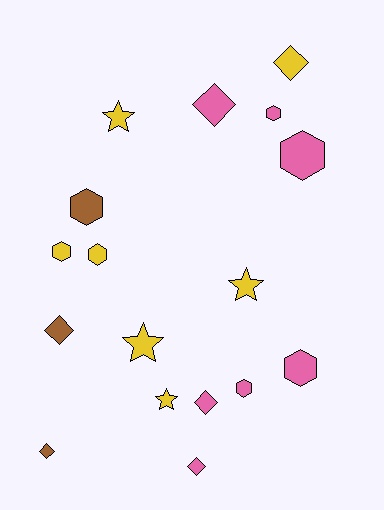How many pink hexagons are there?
There are 4 pink hexagons.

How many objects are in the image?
There are 17 objects.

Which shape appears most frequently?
Hexagon, with 7 objects.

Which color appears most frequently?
Yellow, with 7 objects.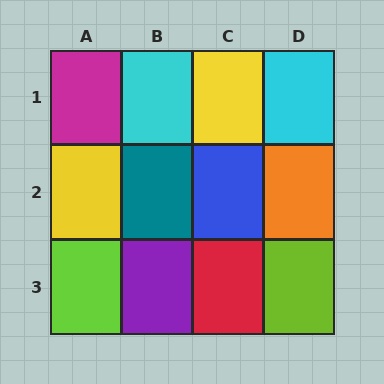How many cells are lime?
2 cells are lime.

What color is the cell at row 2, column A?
Yellow.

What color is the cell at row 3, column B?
Purple.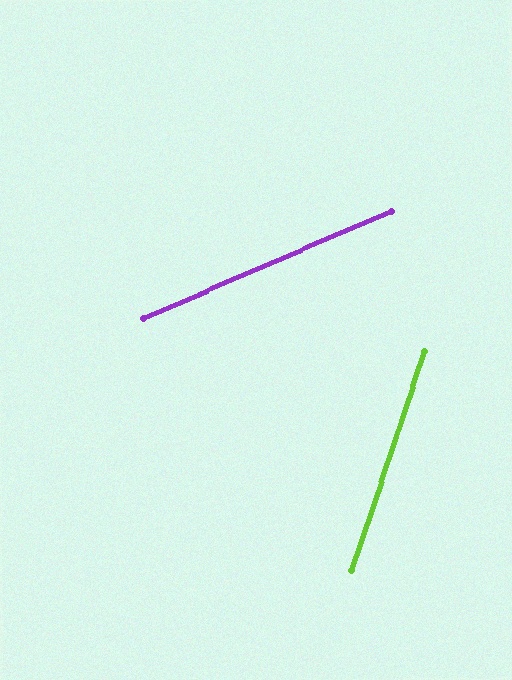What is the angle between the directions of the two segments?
Approximately 48 degrees.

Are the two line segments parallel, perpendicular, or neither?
Neither parallel nor perpendicular — they differ by about 48°.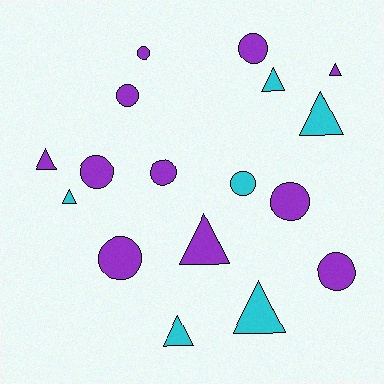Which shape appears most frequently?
Circle, with 9 objects.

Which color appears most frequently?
Purple, with 11 objects.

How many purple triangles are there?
There are 3 purple triangles.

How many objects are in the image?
There are 17 objects.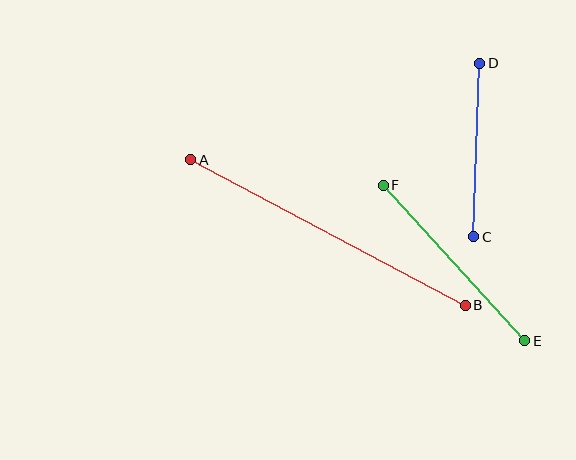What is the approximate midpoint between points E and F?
The midpoint is at approximately (454, 263) pixels.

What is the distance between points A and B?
The distance is approximately 311 pixels.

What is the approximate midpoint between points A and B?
The midpoint is at approximately (328, 233) pixels.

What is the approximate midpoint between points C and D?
The midpoint is at approximately (477, 150) pixels.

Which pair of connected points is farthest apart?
Points A and B are farthest apart.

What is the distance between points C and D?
The distance is approximately 173 pixels.